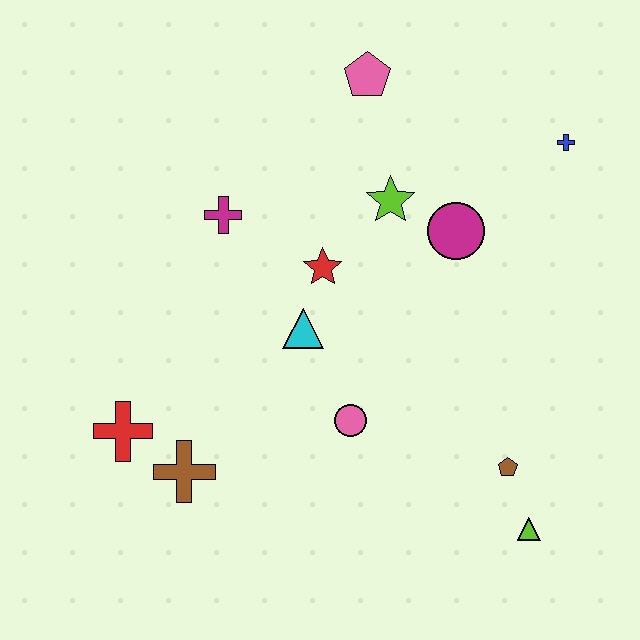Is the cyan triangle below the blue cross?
Yes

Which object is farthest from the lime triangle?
The pink pentagon is farthest from the lime triangle.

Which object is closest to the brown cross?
The red cross is closest to the brown cross.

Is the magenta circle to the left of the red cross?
No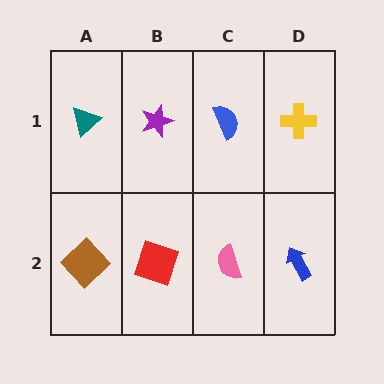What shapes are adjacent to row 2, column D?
A yellow cross (row 1, column D), a pink semicircle (row 2, column C).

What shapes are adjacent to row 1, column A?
A brown diamond (row 2, column A), a purple star (row 1, column B).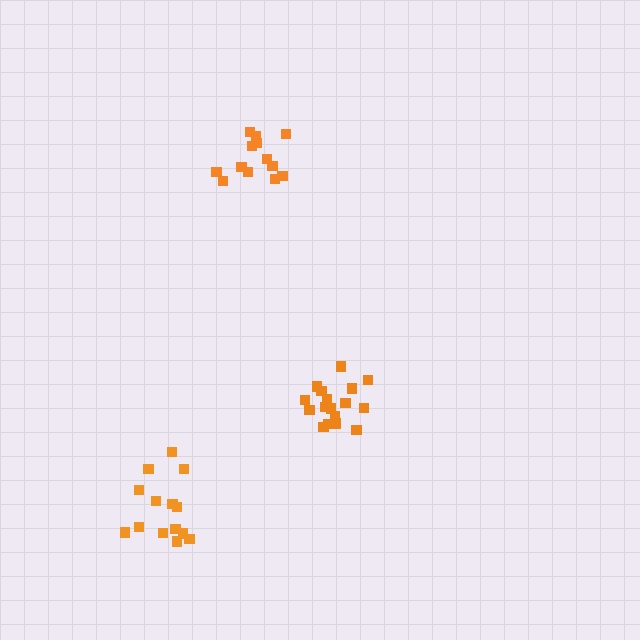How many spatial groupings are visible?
There are 3 spatial groupings.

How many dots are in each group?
Group 1: 17 dots, Group 2: 13 dots, Group 3: 14 dots (44 total).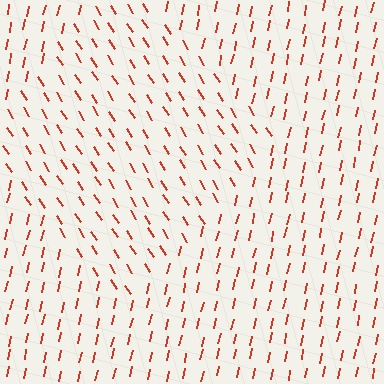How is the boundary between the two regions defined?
The boundary is defined purely by a change in line orientation (approximately 45 degrees difference). All lines are the same color and thickness.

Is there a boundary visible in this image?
Yes, there is a texture boundary formed by a change in line orientation.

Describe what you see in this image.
The image is filled with small red line segments. A diamond region in the image has lines oriented differently from the surrounding lines, creating a visible texture boundary.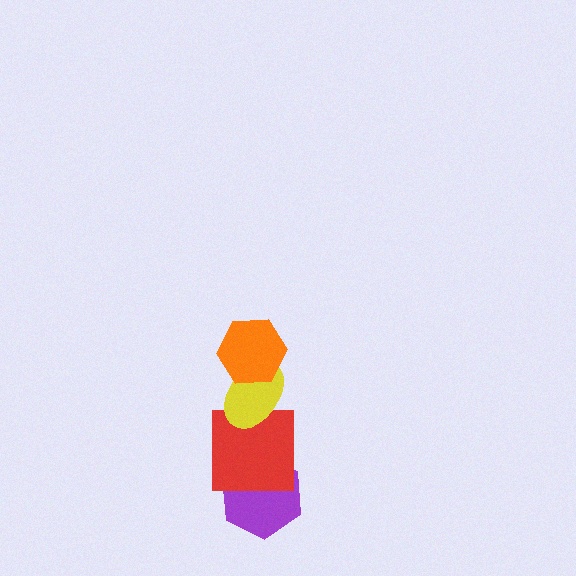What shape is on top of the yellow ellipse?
The orange hexagon is on top of the yellow ellipse.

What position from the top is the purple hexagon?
The purple hexagon is 4th from the top.